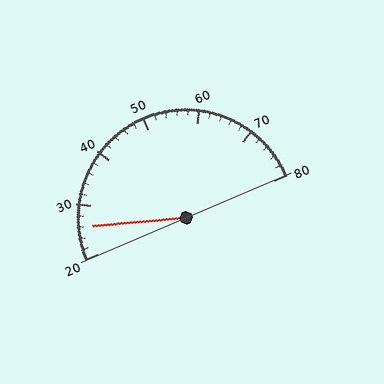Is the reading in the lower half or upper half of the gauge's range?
The reading is in the lower half of the range (20 to 80).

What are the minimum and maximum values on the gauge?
The gauge ranges from 20 to 80.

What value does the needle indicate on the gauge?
The needle indicates approximately 26.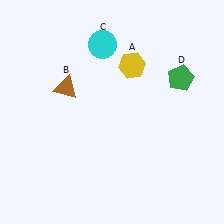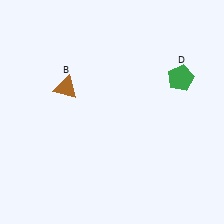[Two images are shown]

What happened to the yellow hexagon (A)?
The yellow hexagon (A) was removed in Image 2. It was in the top-right area of Image 1.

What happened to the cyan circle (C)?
The cyan circle (C) was removed in Image 2. It was in the top-left area of Image 1.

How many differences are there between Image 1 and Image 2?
There are 2 differences between the two images.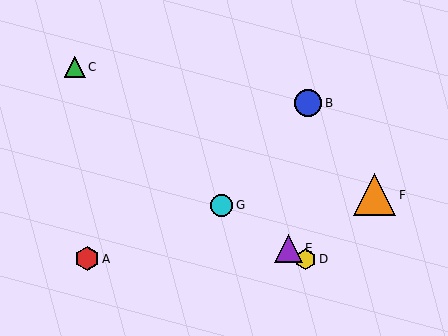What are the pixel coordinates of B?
Object B is at (308, 103).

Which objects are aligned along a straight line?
Objects D, E, G are aligned along a straight line.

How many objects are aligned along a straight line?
3 objects (D, E, G) are aligned along a straight line.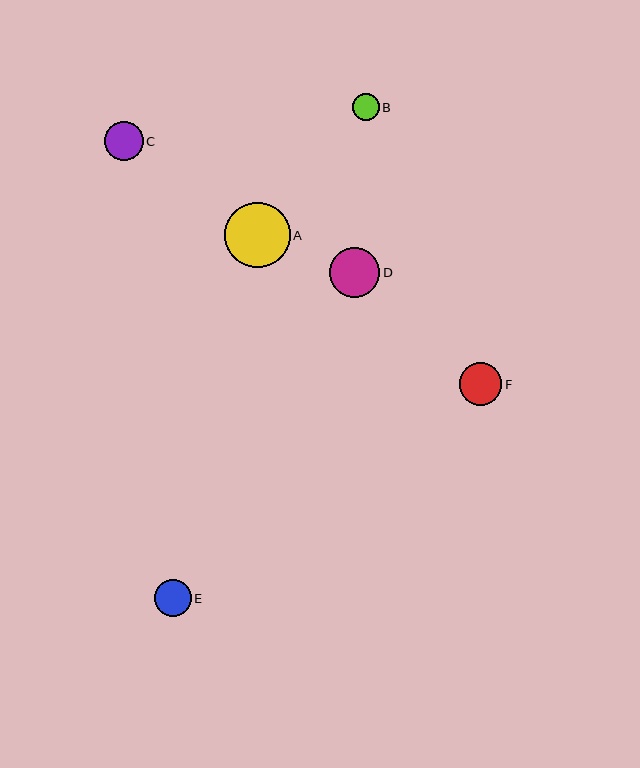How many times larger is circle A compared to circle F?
Circle A is approximately 1.5 times the size of circle F.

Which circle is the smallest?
Circle B is the smallest with a size of approximately 27 pixels.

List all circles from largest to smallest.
From largest to smallest: A, D, F, C, E, B.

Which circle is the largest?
Circle A is the largest with a size of approximately 66 pixels.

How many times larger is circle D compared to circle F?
Circle D is approximately 1.2 times the size of circle F.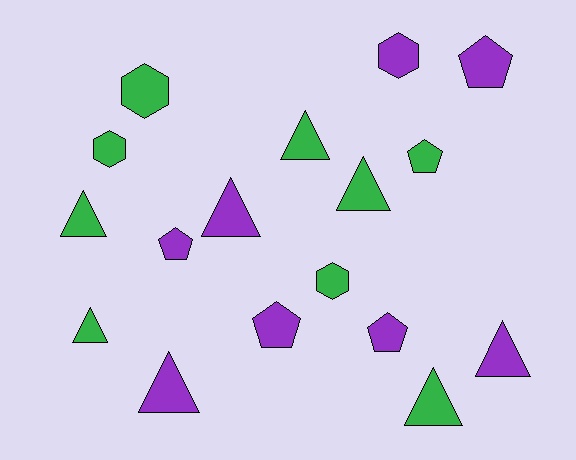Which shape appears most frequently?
Triangle, with 8 objects.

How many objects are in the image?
There are 17 objects.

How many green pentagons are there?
There is 1 green pentagon.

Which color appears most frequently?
Green, with 9 objects.